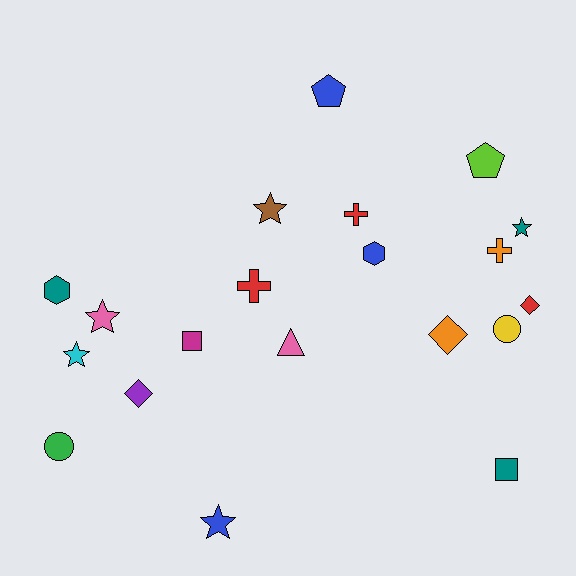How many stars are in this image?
There are 5 stars.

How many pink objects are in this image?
There are 2 pink objects.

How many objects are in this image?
There are 20 objects.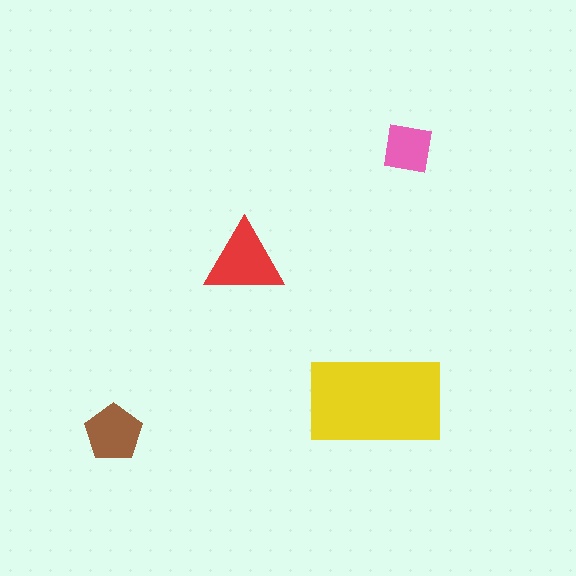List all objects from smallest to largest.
The pink square, the brown pentagon, the red triangle, the yellow rectangle.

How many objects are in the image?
There are 4 objects in the image.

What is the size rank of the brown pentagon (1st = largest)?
3rd.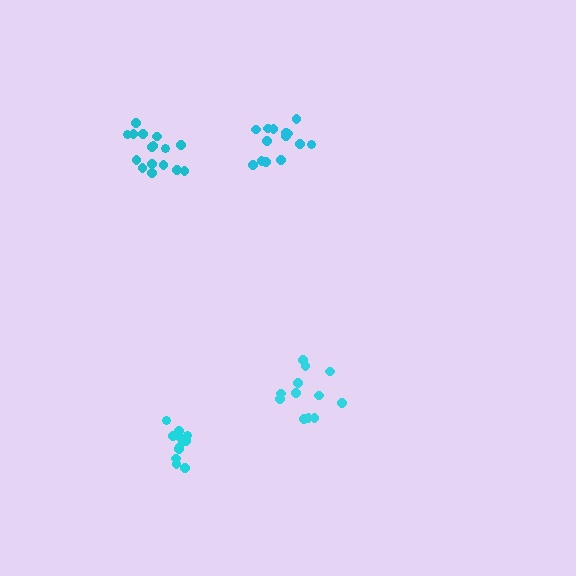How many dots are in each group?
Group 1: 16 dots, Group 2: 14 dots, Group 3: 12 dots, Group 4: 12 dots (54 total).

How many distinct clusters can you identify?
There are 4 distinct clusters.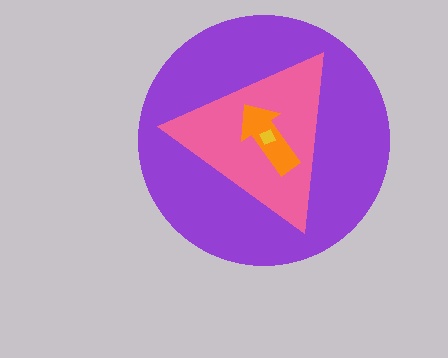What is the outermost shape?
The purple circle.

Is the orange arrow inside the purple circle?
Yes.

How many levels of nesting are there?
4.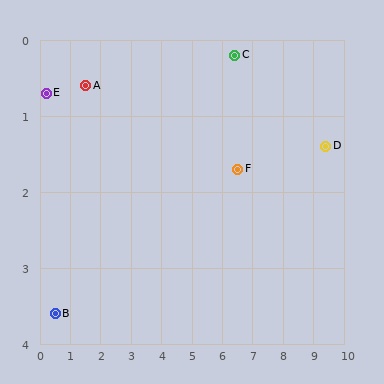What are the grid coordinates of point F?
Point F is at approximately (6.5, 1.7).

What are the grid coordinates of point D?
Point D is at approximately (9.4, 1.4).